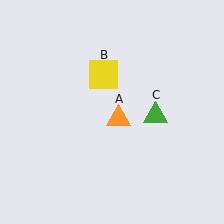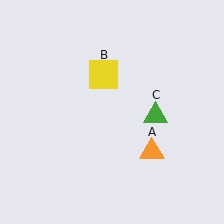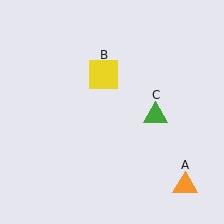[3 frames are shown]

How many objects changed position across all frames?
1 object changed position: orange triangle (object A).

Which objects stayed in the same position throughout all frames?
Yellow square (object B) and green triangle (object C) remained stationary.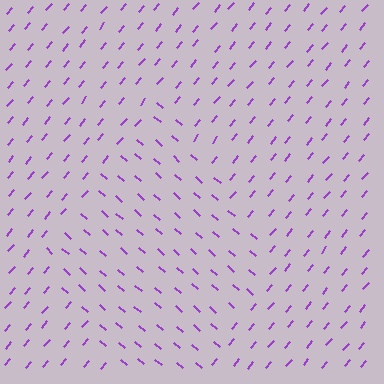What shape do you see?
I see a diamond.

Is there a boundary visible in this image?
Yes, there is a texture boundary formed by a change in line orientation.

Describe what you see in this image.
The image is filled with small purple line segments. A diamond region in the image has lines oriented differently from the surrounding lines, creating a visible texture boundary.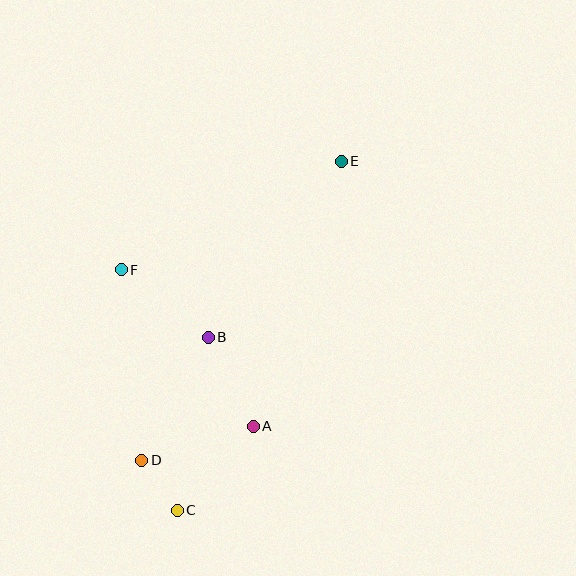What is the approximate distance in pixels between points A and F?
The distance between A and F is approximately 205 pixels.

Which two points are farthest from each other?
Points C and E are farthest from each other.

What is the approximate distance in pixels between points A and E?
The distance between A and E is approximately 279 pixels.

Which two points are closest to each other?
Points C and D are closest to each other.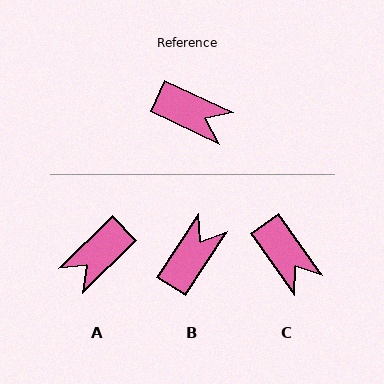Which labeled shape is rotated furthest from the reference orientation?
A, about 111 degrees away.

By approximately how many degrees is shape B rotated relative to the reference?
Approximately 82 degrees counter-clockwise.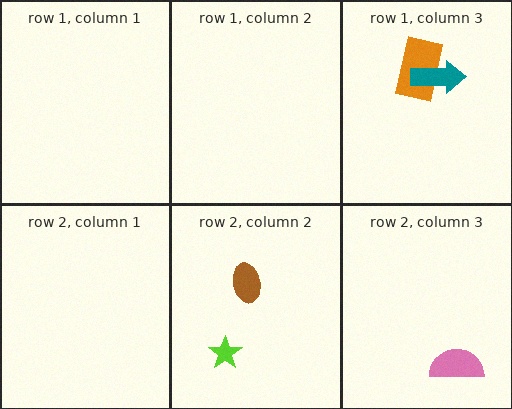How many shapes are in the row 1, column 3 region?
2.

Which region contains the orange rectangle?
The row 1, column 3 region.